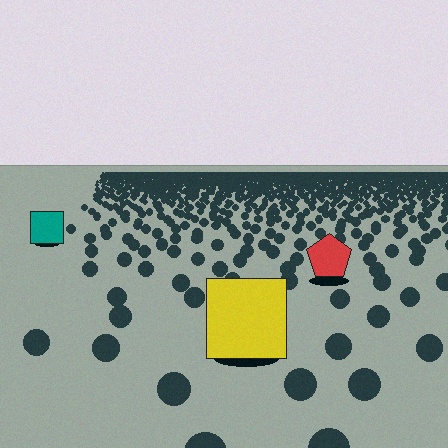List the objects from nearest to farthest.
From nearest to farthest: the yellow square, the red pentagon, the teal square.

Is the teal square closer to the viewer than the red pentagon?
No. The red pentagon is closer — you can tell from the texture gradient: the ground texture is coarser near it.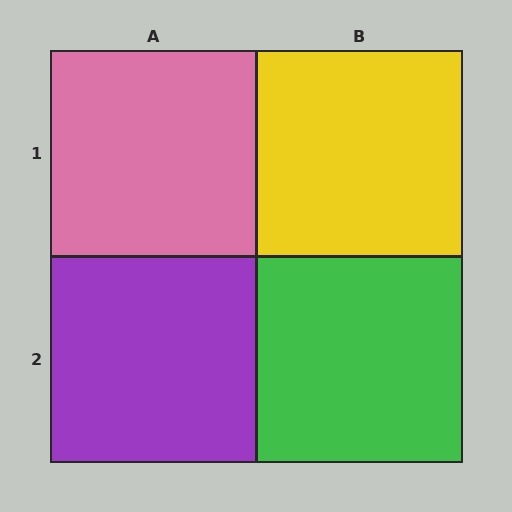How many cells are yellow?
1 cell is yellow.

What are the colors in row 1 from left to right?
Pink, yellow.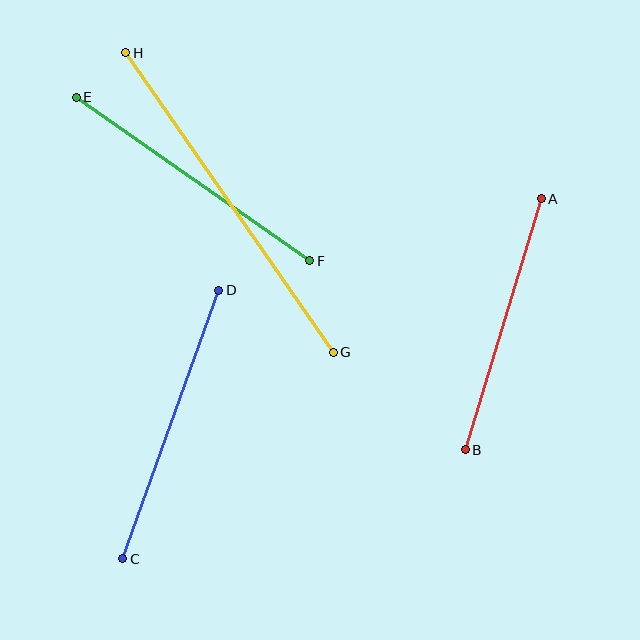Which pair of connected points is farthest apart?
Points G and H are farthest apart.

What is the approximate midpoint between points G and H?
The midpoint is at approximately (229, 202) pixels.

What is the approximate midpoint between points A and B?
The midpoint is at approximately (503, 324) pixels.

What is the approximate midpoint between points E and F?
The midpoint is at approximately (193, 179) pixels.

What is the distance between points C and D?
The distance is approximately 285 pixels.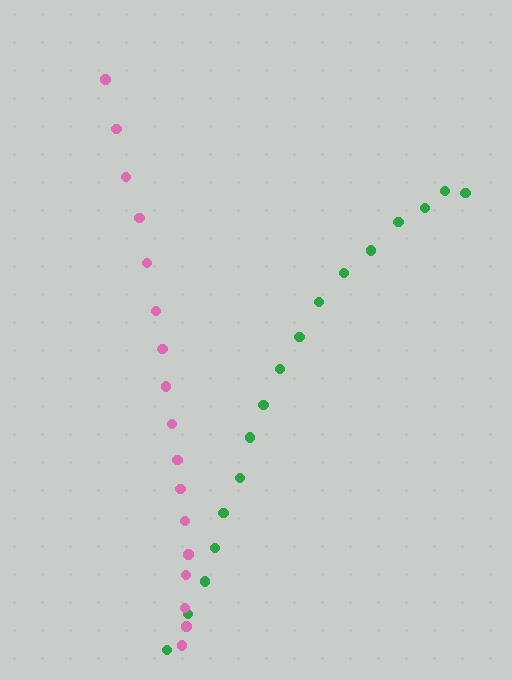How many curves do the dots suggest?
There are 2 distinct paths.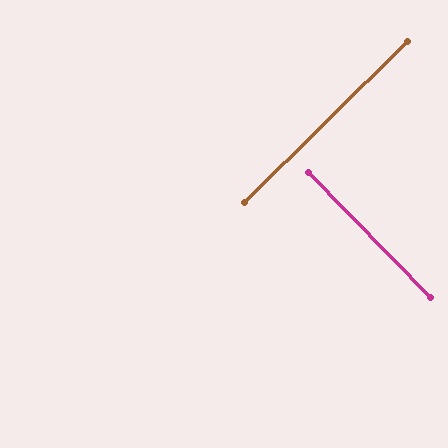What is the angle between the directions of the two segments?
Approximately 89 degrees.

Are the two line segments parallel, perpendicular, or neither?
Perpendicular — they meet at approximately 89°.